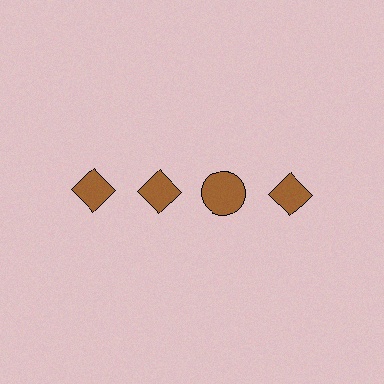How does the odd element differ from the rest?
It has a different shape: circle instead of diamond.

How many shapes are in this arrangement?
There are 4 shapes arranged in a grid pattern.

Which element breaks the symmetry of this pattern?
The brown circle in the top row, center column breaks the symmetry. All other shapes are brown diamonds.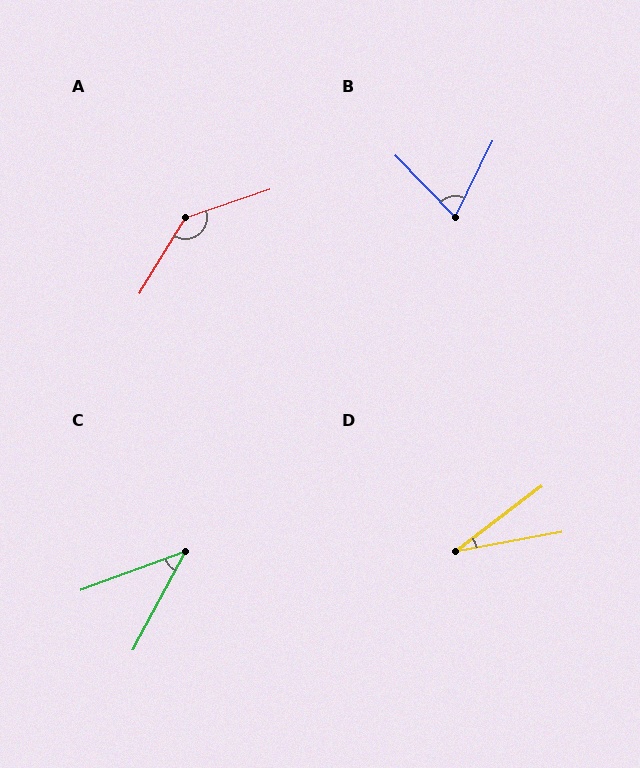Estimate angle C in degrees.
Approximately 42 degrees.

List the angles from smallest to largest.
D (27°), C (42°), B (70°), A (140°).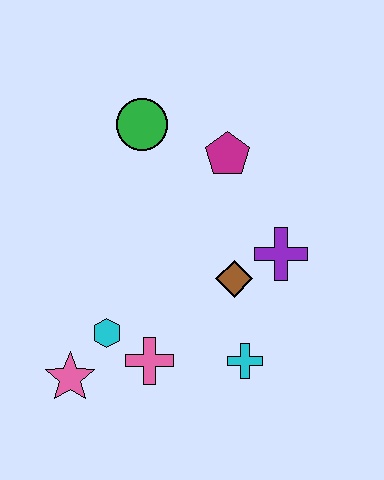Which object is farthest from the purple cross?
The pink star is farthest from the purple cross.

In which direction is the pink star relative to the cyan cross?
The pink star is to the left of the cyan cross.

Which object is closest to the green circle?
The magenta pentagon is closest to the green circle.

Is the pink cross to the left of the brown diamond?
Yes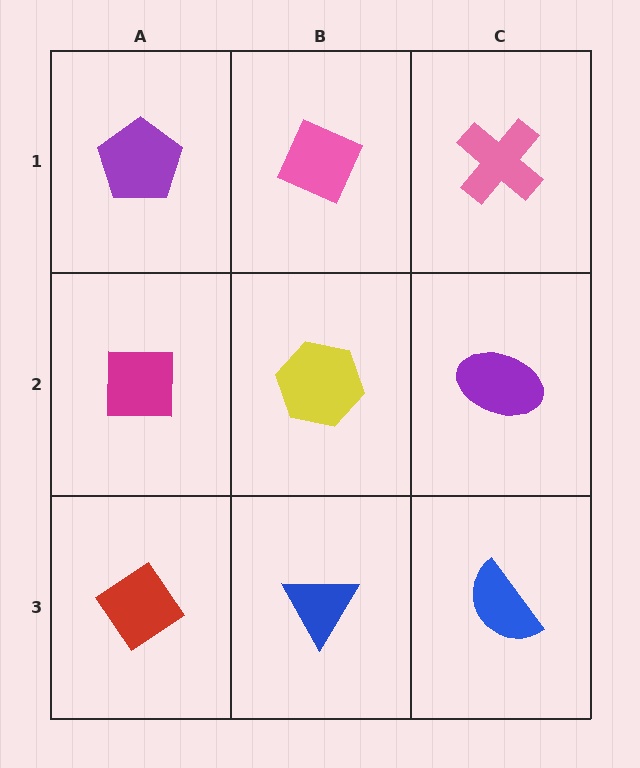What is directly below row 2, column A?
A red diamond.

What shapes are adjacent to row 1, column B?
A yellow hexagon (row 2, column B), a purple pentagon (row 1, column A), a pink cross (row 1, column C).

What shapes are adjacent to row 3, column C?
A purple ellipse (row 2, column C), a blue triangle (row 3, column B).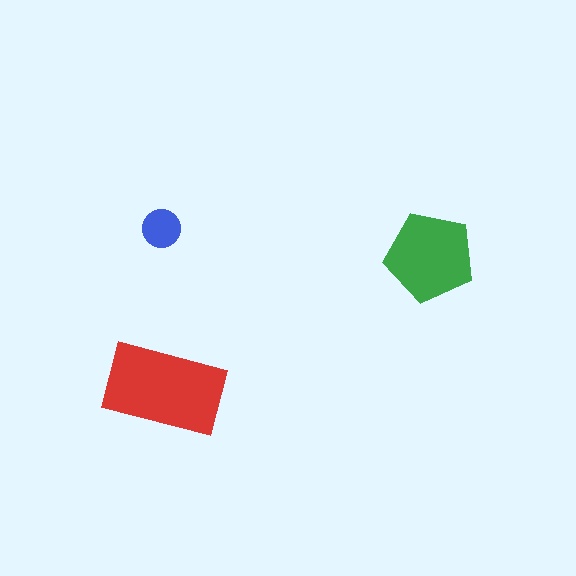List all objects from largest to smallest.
The red rectangle, the green pentagon, the blue circle.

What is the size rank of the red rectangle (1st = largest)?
1st.